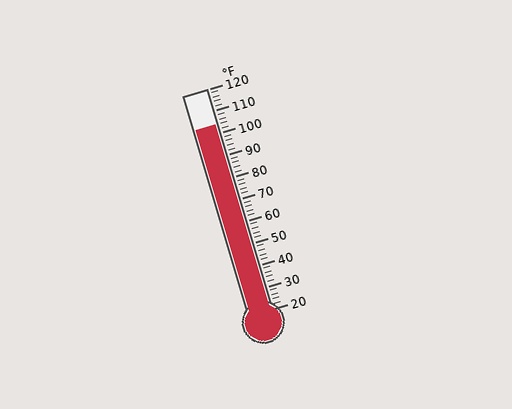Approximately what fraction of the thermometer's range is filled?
The thermometer is filled to approximately 85% of its range.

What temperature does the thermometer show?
The thermometer shows approximately 104°F.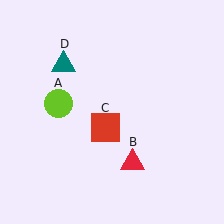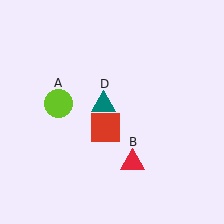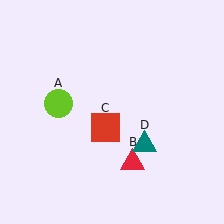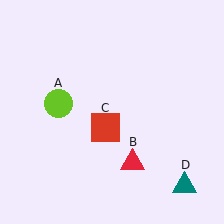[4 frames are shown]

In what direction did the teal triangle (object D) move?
The teal triangle (object D) moved down and to the right.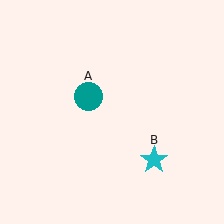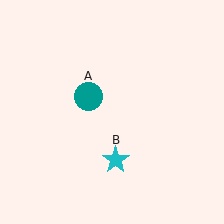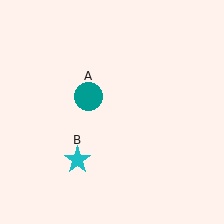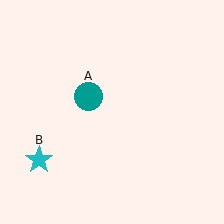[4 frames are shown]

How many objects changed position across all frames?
1 object changed position: cyan star (object B).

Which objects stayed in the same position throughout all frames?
Teal circle (object A) remained stationary.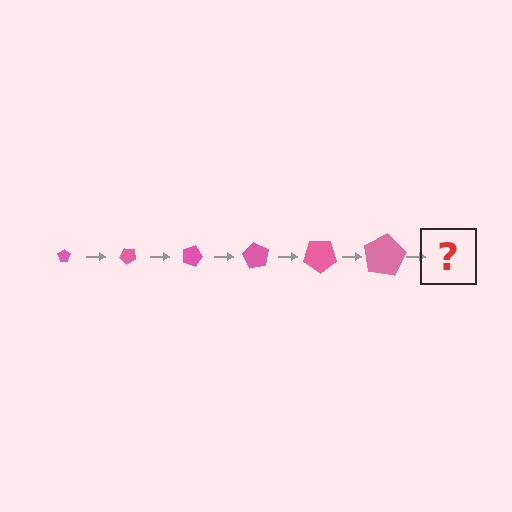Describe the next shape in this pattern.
It should be a pentagon, larger than the previous one and rotated 270 degrees from the start.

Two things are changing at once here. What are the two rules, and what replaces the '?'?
The two rules are that the pentagon grows larger each step and it rotates 45 degrees each step. The '?' should be a pentagon, larger than the previous one and rotated 270 degrees from the start.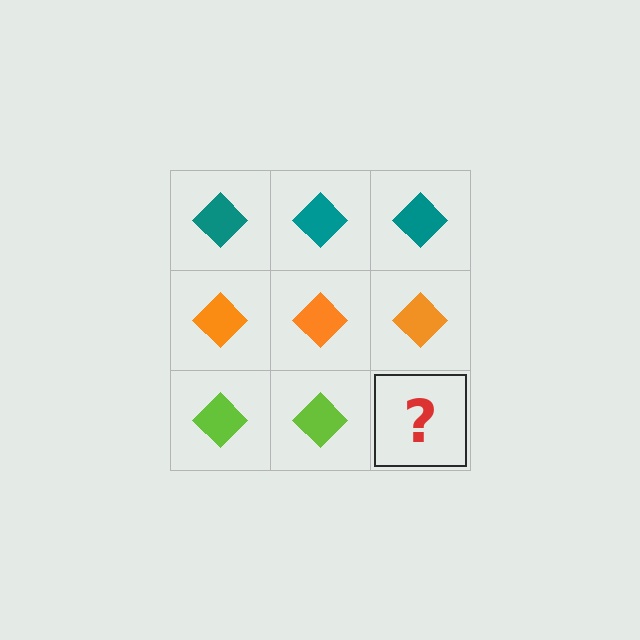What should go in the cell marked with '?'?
The missing cell should contain a lime diamond.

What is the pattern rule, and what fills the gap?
The rule is that each row has a consistent color. The gap should be filled with a lime diamond.